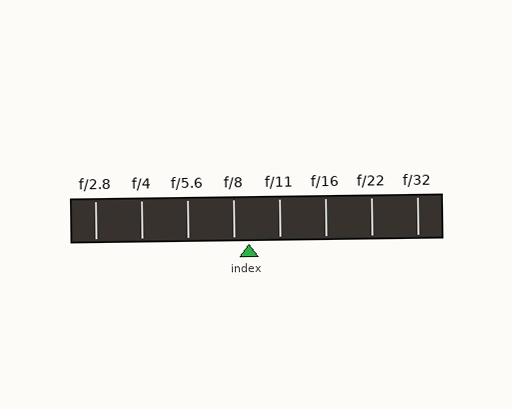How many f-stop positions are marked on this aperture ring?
There are 8 f-stop positions marked.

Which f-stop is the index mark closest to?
The index mark is closest to f/8.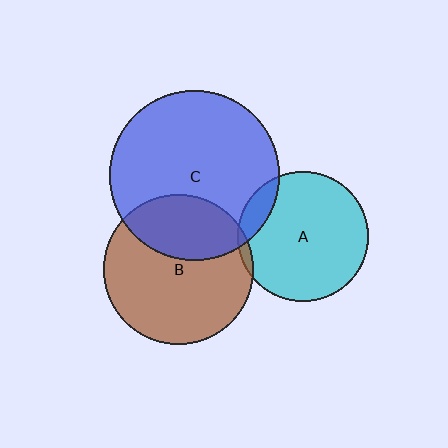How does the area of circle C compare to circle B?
Approximately 1.3 times.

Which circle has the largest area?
Circle C (blue).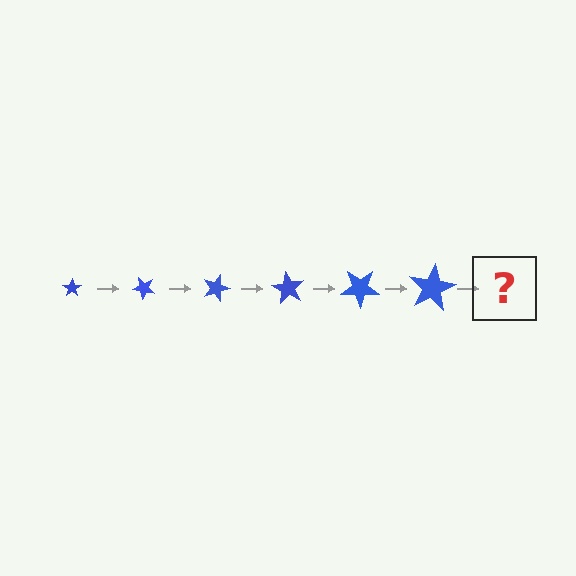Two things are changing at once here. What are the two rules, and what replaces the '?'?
The two rules are that the star grows larger each step and it rotates 45 degrees each step. The '?' should be a star, larger than the previous one and rotated 270 degrees from the start.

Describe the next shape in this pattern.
It should be a star, larger than the previous one and rotated 270 degrees from the start.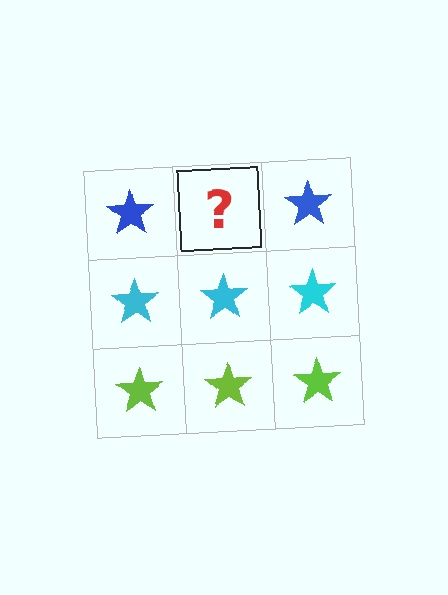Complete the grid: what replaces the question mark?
The question mark should be replaced with a blue star.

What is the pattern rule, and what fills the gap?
The rule is that each row has a consistent color. The gap should be filled with a blue star.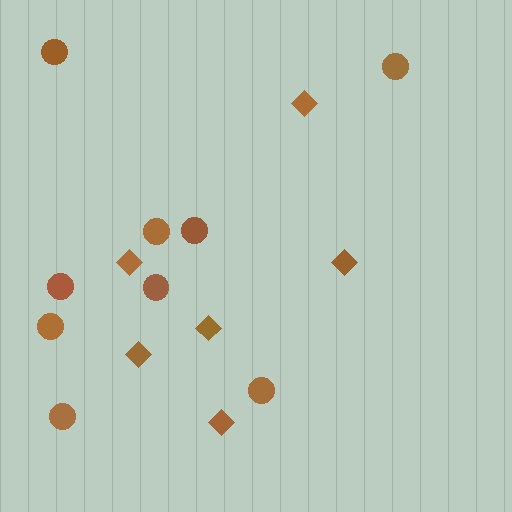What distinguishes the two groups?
There are 2 groups: one group of circles (9) and one group of diamonds (6).